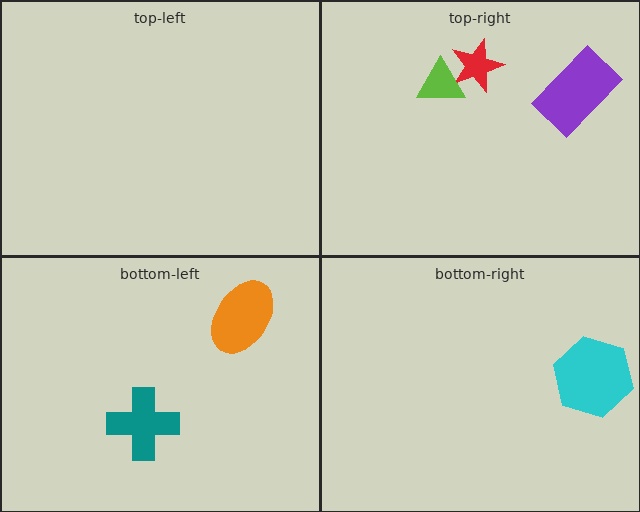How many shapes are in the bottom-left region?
2.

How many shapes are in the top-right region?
3.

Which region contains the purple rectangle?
The top-right region.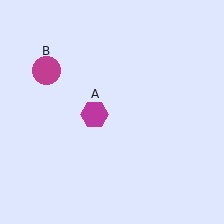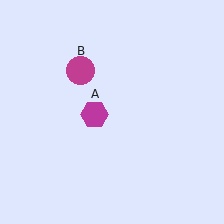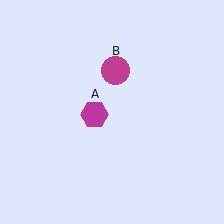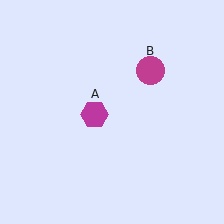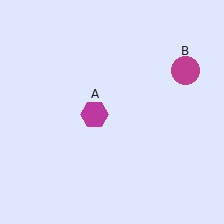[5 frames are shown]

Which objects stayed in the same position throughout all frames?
Magenta hexagon (object A) remained stationary.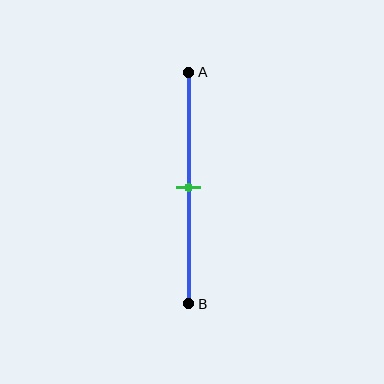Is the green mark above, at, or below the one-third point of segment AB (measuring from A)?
The green mark is below the one-third point of segment AB.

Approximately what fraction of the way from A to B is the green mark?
The green mark is approximately 50% of the way from A to B.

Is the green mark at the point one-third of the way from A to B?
No, the mark is at about 50% from A, not at the 33% one-third point.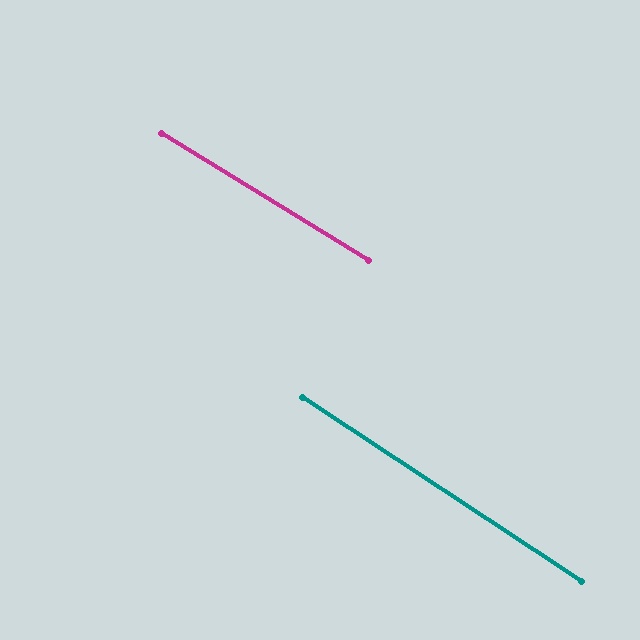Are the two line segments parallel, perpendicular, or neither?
Parallel — their directions differ by only 1.9°.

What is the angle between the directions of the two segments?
Approximately 2 degrees.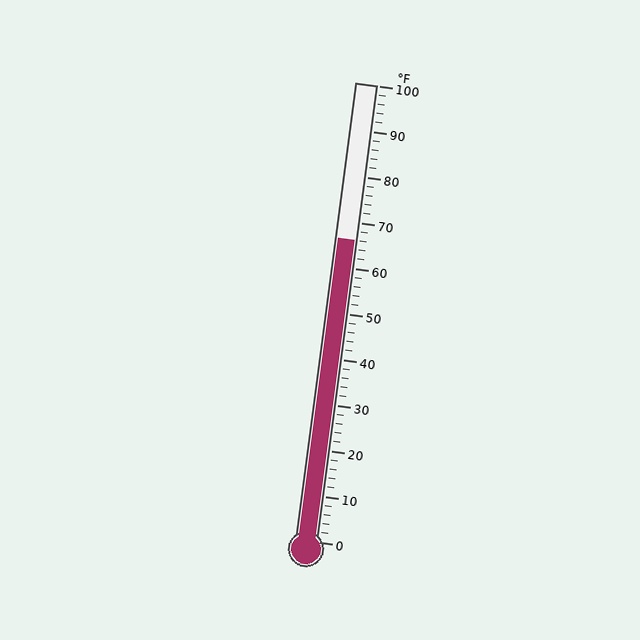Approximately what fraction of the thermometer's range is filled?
The thermometer is filled to approximately 65% of its range.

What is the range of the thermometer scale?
The thermometer scale ranges from 0°F to 100°F.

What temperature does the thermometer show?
The thermometer shows approximately 66°F.